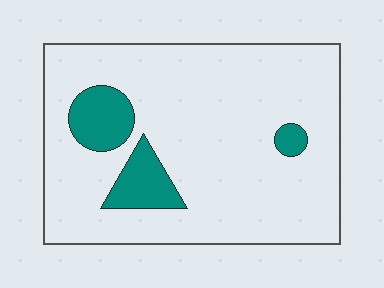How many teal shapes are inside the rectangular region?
3.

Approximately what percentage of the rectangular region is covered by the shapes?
Approximately 15%.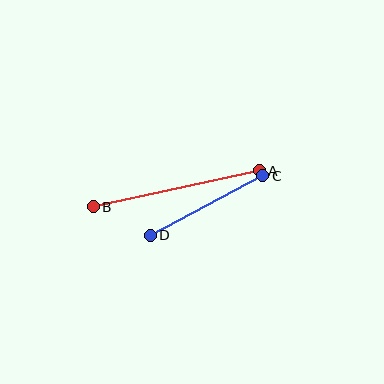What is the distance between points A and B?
The distance is approximately 170 pixels.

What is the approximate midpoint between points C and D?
The midpoint is at approximately (207, 205) pixels.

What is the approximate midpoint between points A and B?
The midpoint is at approximately (176, 189) pixels.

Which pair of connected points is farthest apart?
Points A and B are farthest apart.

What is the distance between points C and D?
The distance is approximately 127 pixels.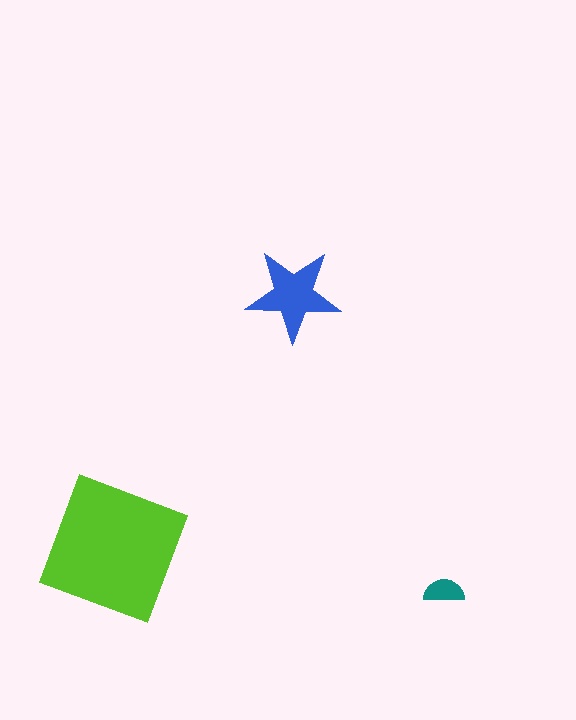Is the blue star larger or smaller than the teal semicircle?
Larger.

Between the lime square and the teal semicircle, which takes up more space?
The lime square.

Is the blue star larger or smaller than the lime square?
Smaller.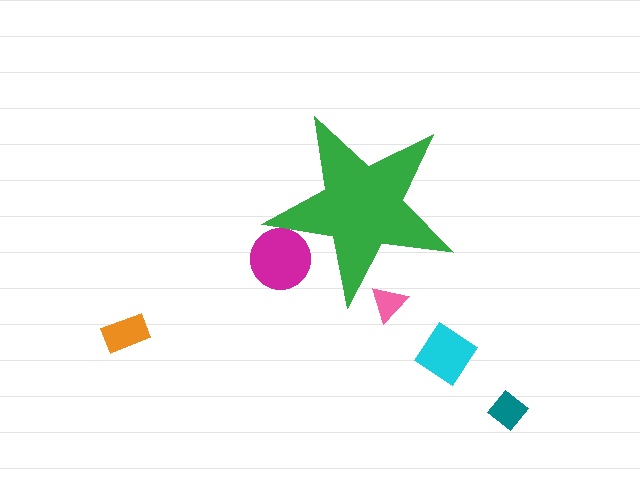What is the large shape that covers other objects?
A green star.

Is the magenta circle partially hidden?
Yes, the magenta circle is partially hidden behind the green star.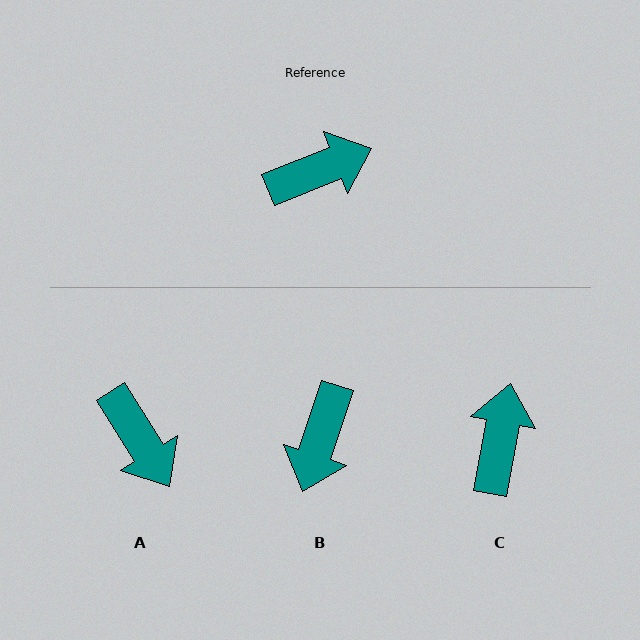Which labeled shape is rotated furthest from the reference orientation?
B, about 130 degrees away.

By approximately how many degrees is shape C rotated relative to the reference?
Approximately 58 degrees counter-clockwise.